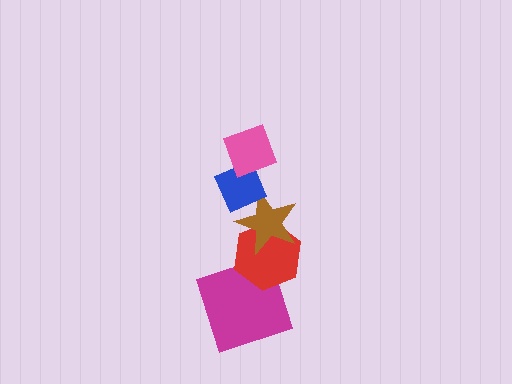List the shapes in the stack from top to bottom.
From top to bottom: the pink diamond, the blue diamond, the brown star, the red hexagon, the magenta square.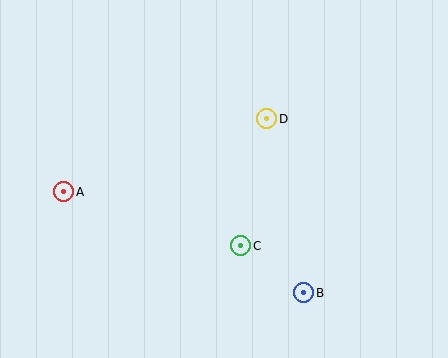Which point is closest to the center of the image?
Point C at (241, 246) is closest to the center.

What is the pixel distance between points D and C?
The distance between D and C is 129 pixels.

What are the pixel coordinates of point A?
Point A is at (64, 192).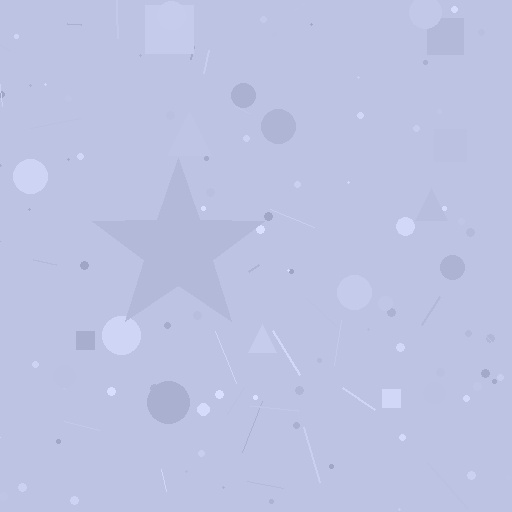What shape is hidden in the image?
A star is hidden in the image.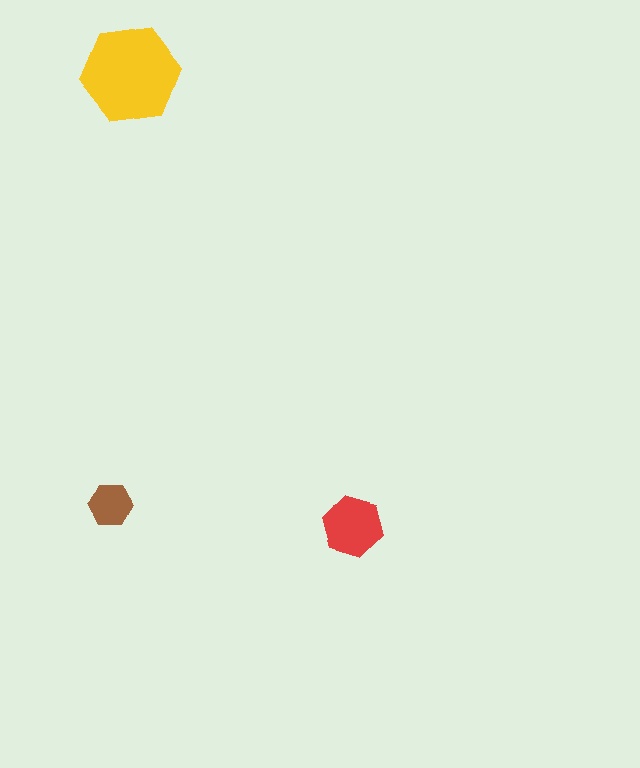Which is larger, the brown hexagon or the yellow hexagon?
The yellow one.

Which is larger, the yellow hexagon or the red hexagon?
The yellow one.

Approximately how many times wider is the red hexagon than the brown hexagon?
About 1.5 times wider.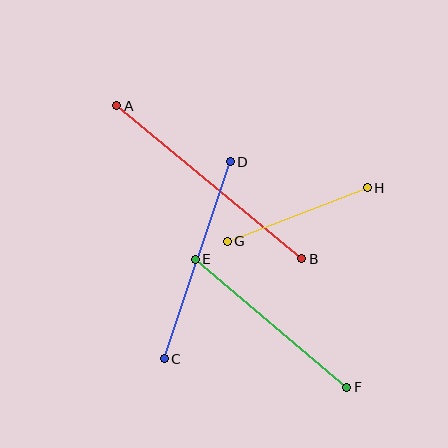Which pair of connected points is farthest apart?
Points A and B are farthest apart.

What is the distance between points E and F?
The distance is approximately 198 pixels.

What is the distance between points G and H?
The distance is approximately 150 pixels.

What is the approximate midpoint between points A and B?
The midpoint is at approximately (209, 182) pixels.